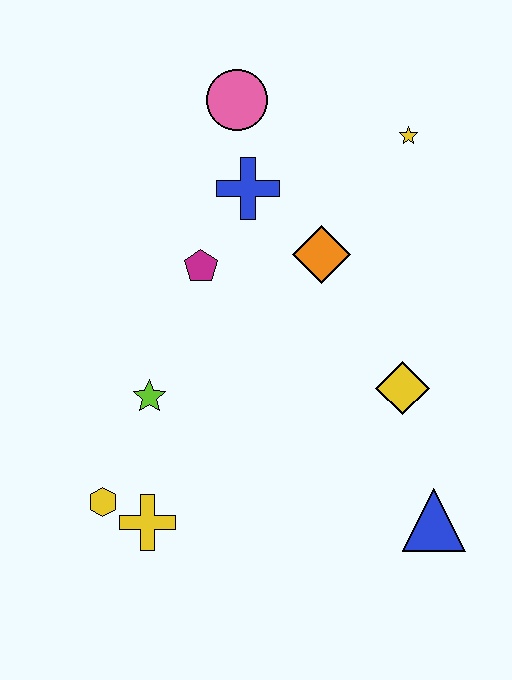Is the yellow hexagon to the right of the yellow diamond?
No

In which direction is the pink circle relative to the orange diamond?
The pink circle is above the orange diamond.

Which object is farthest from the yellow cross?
The yellow star is farthest from the yellow cross.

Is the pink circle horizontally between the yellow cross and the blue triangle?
Yes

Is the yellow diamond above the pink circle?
No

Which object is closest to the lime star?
The yellow hexagon is closest to the lime star.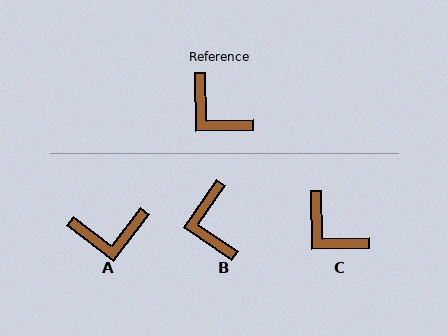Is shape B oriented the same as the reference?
No, it is off by about 35 degrees.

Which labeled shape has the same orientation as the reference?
C.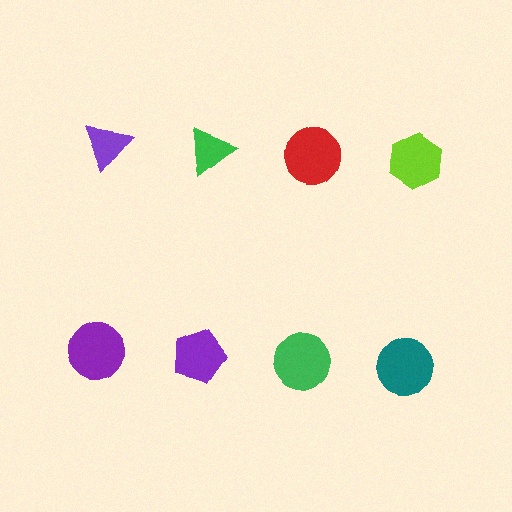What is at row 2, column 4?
A teal circle.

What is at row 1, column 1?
A purple triangle.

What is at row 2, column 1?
A purple circle.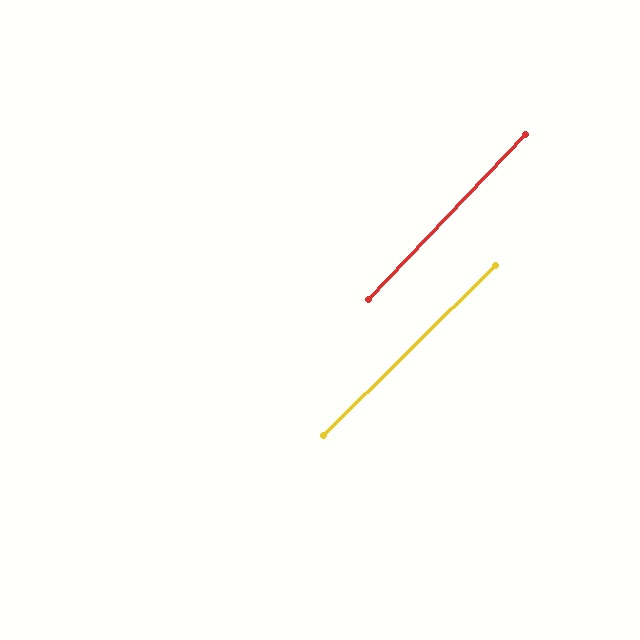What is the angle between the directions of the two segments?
Approximately 1 degree.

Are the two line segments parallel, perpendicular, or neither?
Parallel — their directions differ by only 1.4°.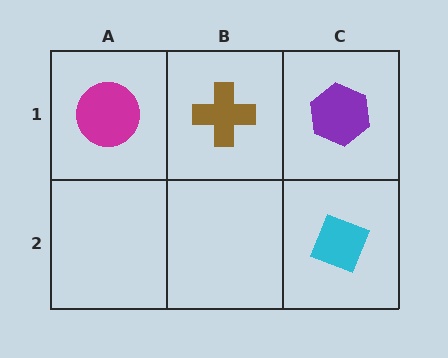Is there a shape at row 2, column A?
No, that cell is empty.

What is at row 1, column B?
A brown cross.